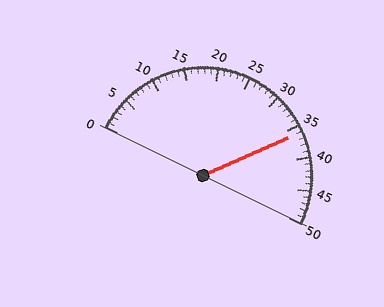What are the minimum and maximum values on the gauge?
The gauge ranges from 0 to 50.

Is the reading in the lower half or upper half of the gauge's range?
The reading is in the upper half of the range (0 to 50).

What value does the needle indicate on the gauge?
The needle indicates approximately 36.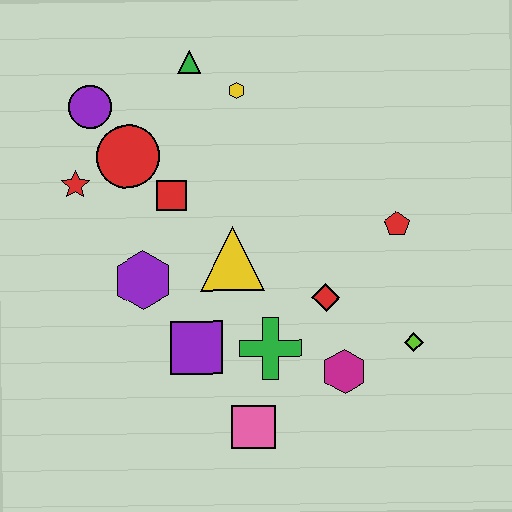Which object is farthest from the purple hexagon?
The lime diamond is farthest from the purple hexagon.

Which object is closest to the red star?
The red circle is closest to the red star.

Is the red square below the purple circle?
Yes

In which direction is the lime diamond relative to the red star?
The lime diamond is to the right of the red star.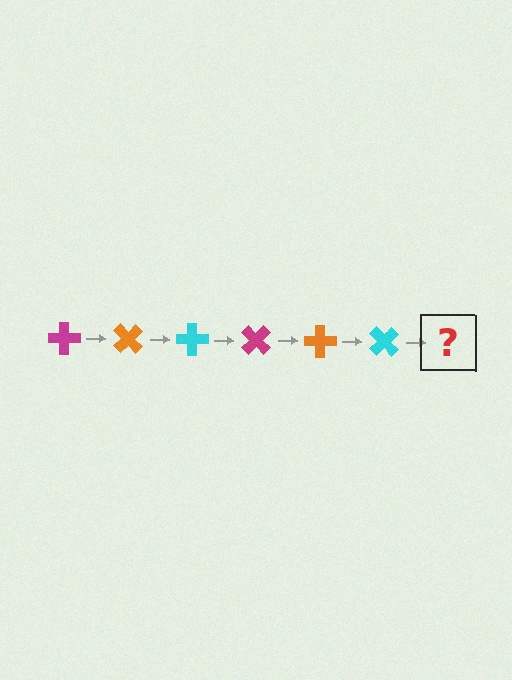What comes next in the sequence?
The next element should be a magenta cross, rotated 270 degrees from the start.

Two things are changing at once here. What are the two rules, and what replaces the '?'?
The two rules are that it rotates 45 degrees each step and the color cycles through magenta, orange, and cyan. The '?' should be a magenta cross, rotated 270 degrees from the start.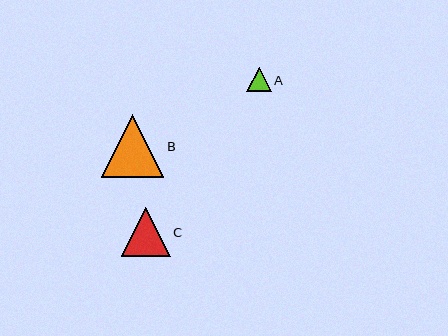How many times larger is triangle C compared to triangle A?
Triangle C is approximately 2.0 times the size of triangle A.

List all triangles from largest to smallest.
From largest to smallest: B, C, A.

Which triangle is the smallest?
Triangle A is the smallest with a size of approximately 25 pixels.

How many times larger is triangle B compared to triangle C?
Triangle B is approximately 1.3 times the size of triangle C.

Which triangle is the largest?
Triangle B is the largest with a size of approximately 62 pixels.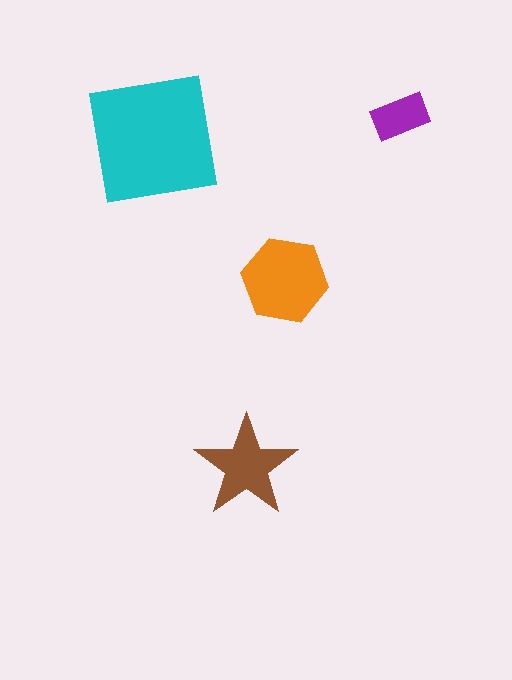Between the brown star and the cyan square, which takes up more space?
The cyan square.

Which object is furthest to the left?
The cyan square is leftmost.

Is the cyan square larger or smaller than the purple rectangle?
Larger.